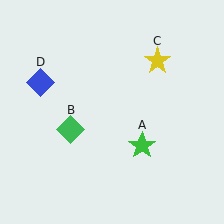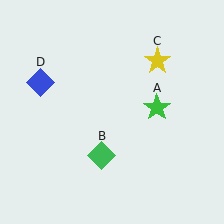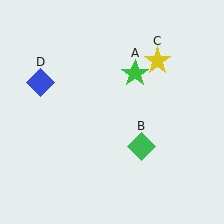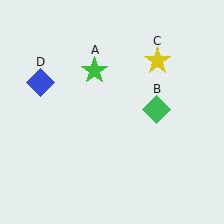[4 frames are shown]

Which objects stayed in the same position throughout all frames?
Yellow star (object C) and blue diamond (object D) remained stationary.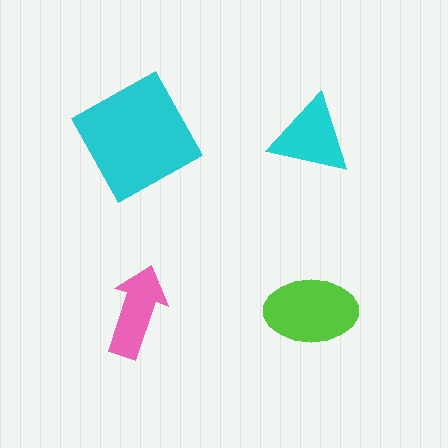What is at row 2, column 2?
A lime ellipse.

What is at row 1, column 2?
A cyan triangle.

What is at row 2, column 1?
A pink arrow.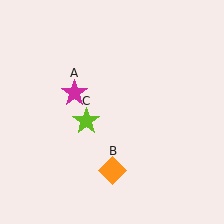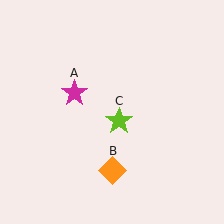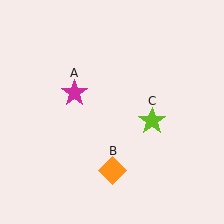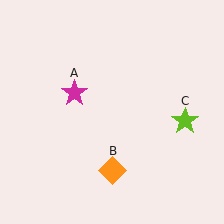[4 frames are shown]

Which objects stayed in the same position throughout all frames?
Magenta star (object A) and orange diamond (object B) remained stationary.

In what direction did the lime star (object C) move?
The lime star (object C) moved right.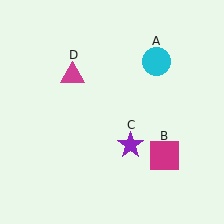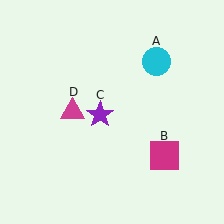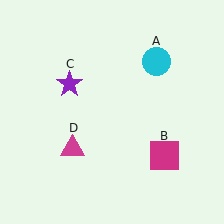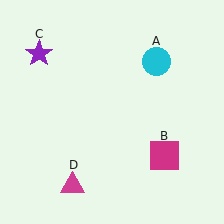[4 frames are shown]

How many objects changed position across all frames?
2 objects changed position: purple star (object C), magenta triangle (object D).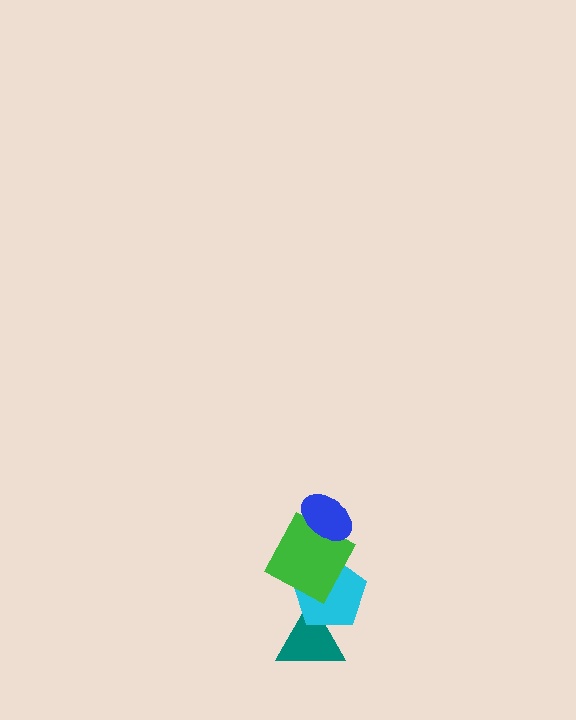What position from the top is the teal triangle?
The teal triangle is 4th from the top.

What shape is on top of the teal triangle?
The cyan pentagon is on top of the teal triangle.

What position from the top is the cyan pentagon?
The cyan pentagon is 3rd from the top.